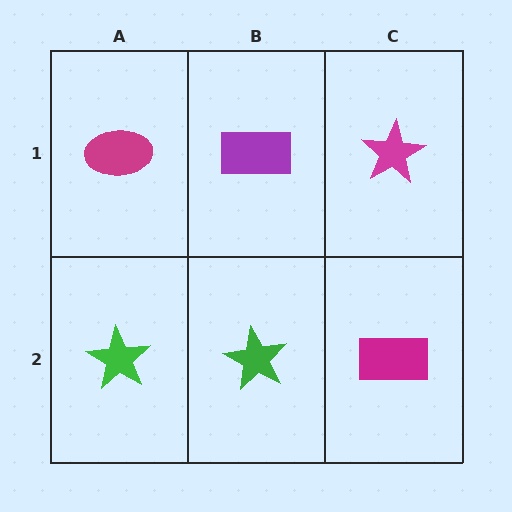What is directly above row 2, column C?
A magenta star.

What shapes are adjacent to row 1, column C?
A magenta rectangle (row 2, column C), a purple rectangle (row 1, column B).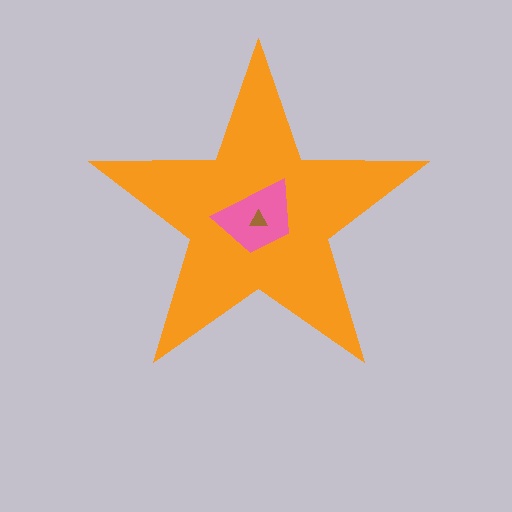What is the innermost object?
The brown triangle.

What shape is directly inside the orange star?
The pink trapezoid.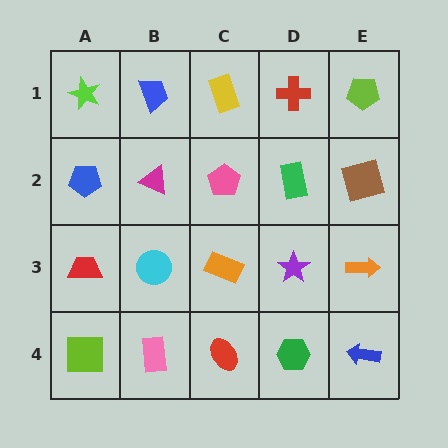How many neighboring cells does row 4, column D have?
3.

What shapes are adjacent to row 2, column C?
A yellow rectangle (row 1, column C), an orange rectangle (row 3, column C), a magenta triangle (row 2, column B), a green rectangle (row 2, column D).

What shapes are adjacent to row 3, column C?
A pink pentagon (row 2, column C), a red ellipse (row 4, column C), a cyan circle (row 3, column B), a purple star (row 3, column D).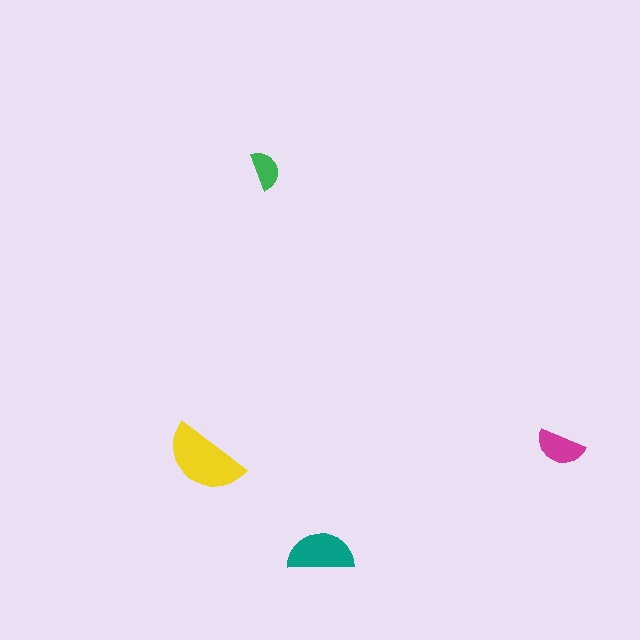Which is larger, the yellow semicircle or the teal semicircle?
The yellow one.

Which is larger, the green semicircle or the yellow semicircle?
The yellow one.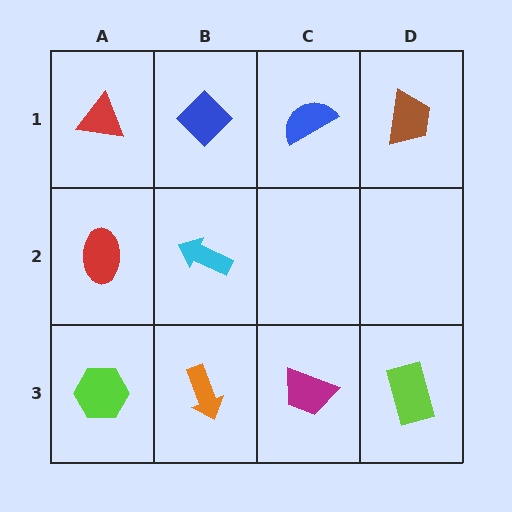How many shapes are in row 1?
4 shapes.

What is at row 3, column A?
A lime hexagon.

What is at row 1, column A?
A red triangle.